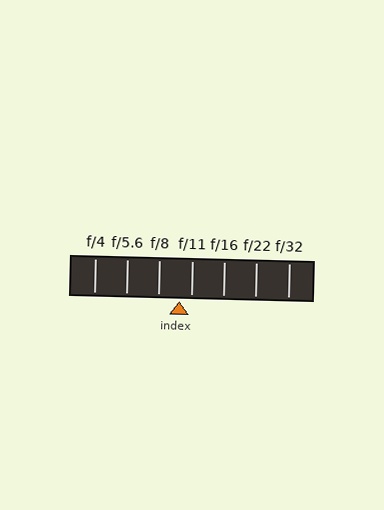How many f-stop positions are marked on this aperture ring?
There are 7 f-stop positions marked.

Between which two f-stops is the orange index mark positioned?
The index mark is between f/8 and f/11.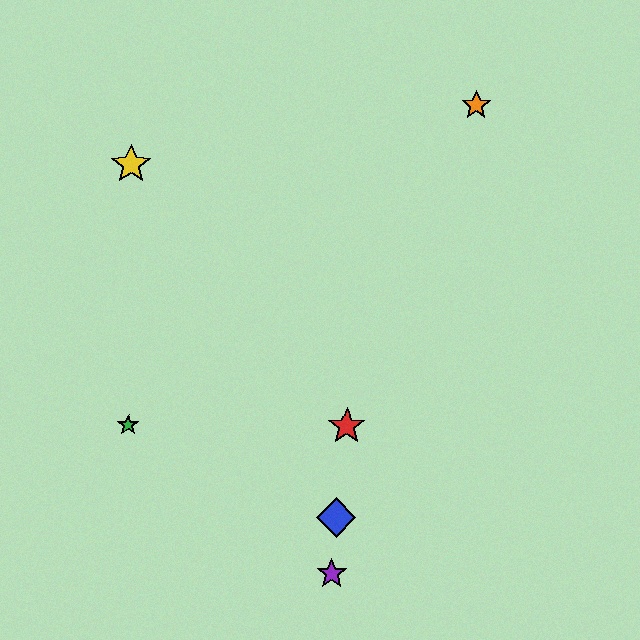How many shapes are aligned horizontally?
2 shapes (the red star, the green star) are aligned horizontally.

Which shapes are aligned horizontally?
The red star, the green star are aligned horizontally.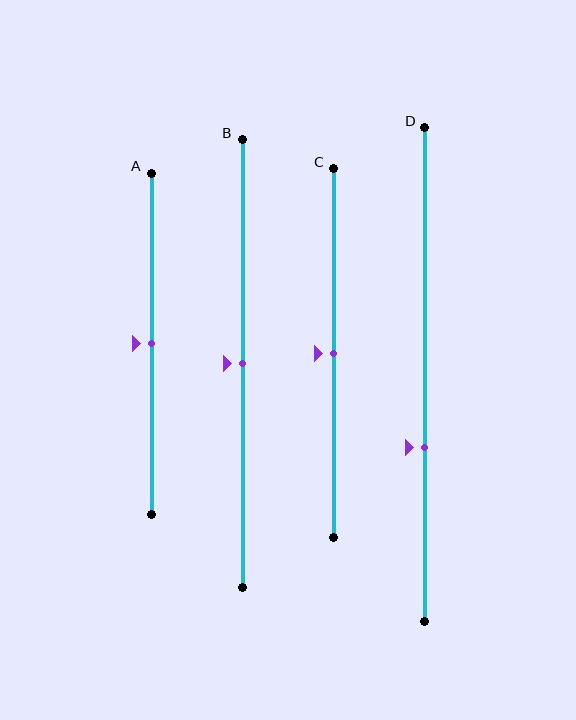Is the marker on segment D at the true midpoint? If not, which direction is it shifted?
No, the marker on segment D is shifted downward by about 15% of the segment length.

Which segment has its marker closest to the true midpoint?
Segment A has its marker closest to the true midpoint.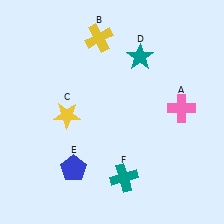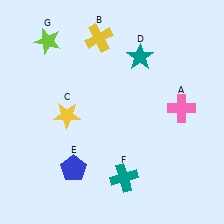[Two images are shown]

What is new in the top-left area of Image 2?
A lime star (G) was added in the top-left area of Image 2.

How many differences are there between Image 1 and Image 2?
There is 1 difference between the two images.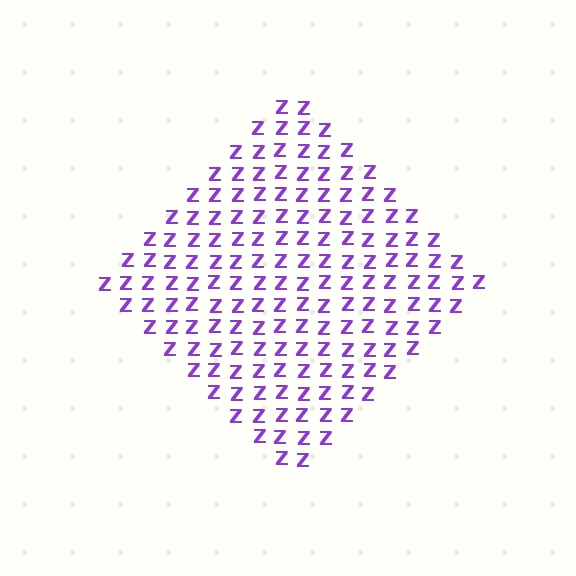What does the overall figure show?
The overall figure shows a diamond.